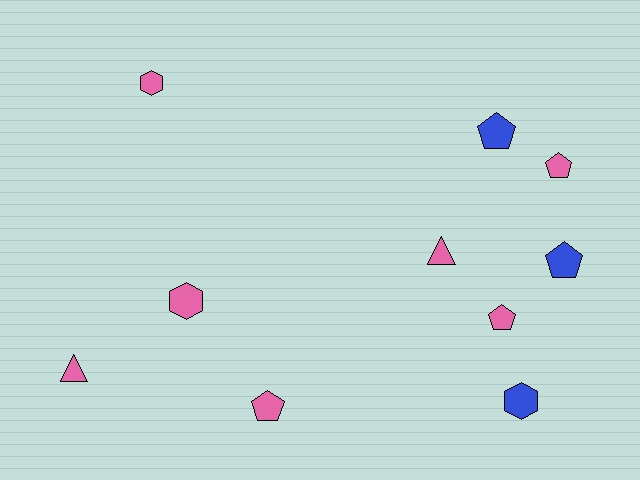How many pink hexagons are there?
There are 2 pink hexagons.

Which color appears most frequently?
Pink, with 7 objects.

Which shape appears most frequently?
Pentagon, with 5 objects.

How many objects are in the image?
There are 10 objects.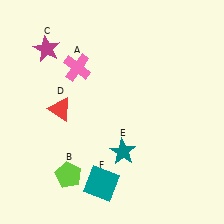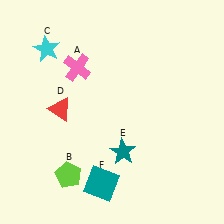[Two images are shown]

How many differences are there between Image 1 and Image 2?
There is 1 difference between the two images.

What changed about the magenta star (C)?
In Image 1, C is magenta. In Image 2, it changed to cyan.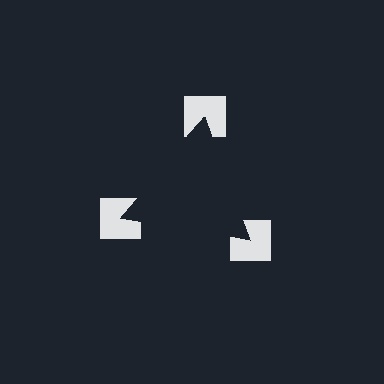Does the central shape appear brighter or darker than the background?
It typically appears slightly darker than the background, even though no actual brightness change is drawn.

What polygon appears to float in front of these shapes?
An illusory triangle — its edges are inferred from the aligned wedge cuts in the notched squares, not physically drawn.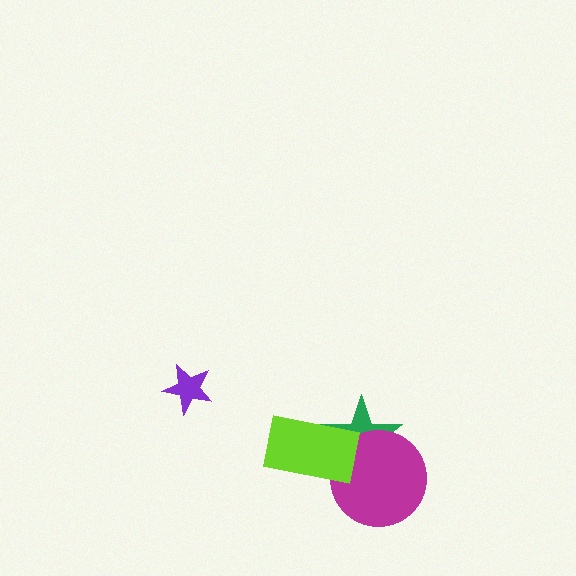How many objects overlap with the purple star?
0 objects overlap with the purple star.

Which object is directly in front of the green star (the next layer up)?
The magenta circle is directly in front of the green star.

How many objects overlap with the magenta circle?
2 objects overlap with the magenta circle.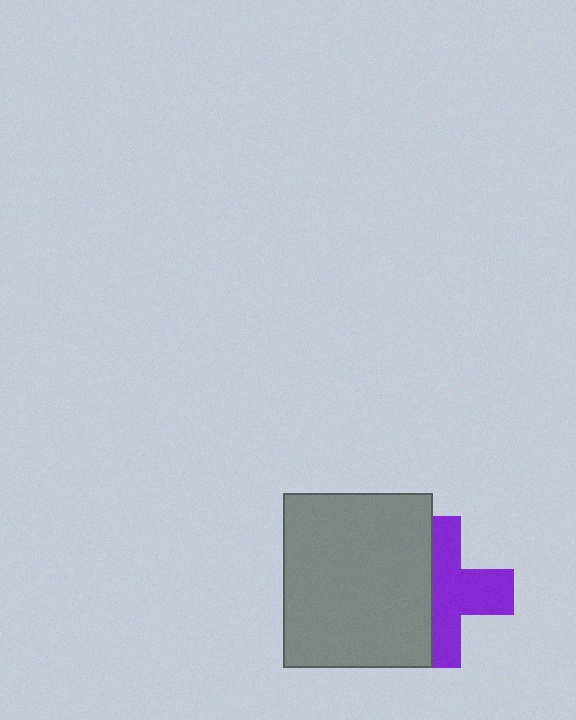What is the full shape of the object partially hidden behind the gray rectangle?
The partially hidden object is a purple cross.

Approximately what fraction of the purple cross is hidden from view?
Roughly 44% of the purple cross is hidden behind the gray rectangle.